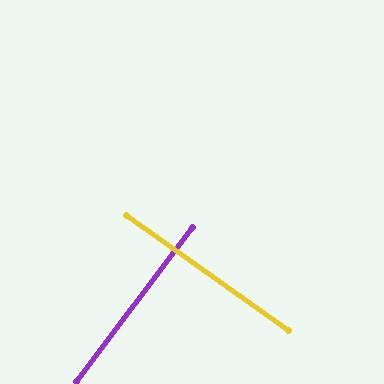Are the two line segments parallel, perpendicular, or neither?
Perpendicular — they meet at approximately 88°.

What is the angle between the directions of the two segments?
Approximately 88 degrees.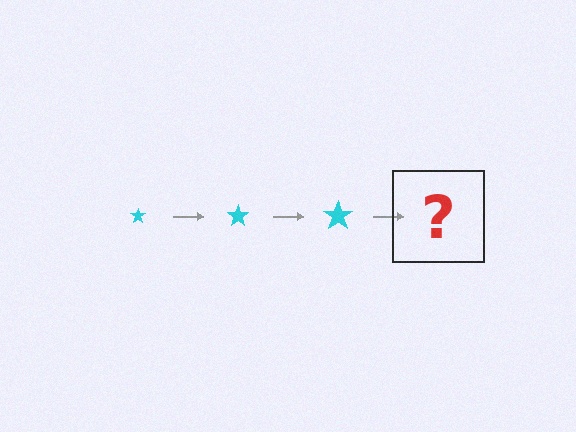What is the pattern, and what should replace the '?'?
The pattern is that the star gets progressively larger each step. The '?' should be a cyan star, larger than the previous one.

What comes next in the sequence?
The next element should be a cyan star, larger than the previous one.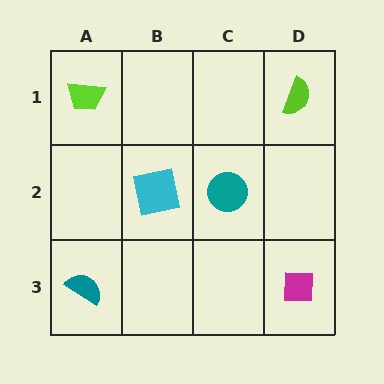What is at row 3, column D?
A magenta square.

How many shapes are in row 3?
2 shapes.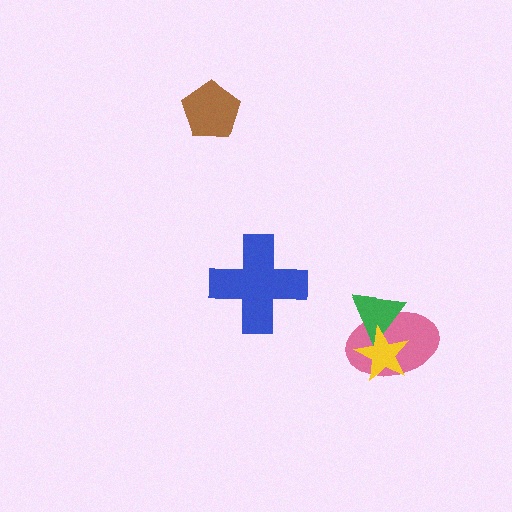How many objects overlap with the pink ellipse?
2 objects overlap with the pink ellipse.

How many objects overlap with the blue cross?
0 objects overlap with the blue cross.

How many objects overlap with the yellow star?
2 objects overlap with the yellow star.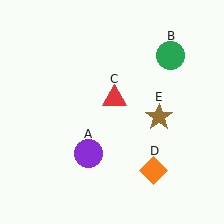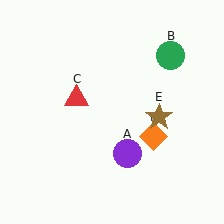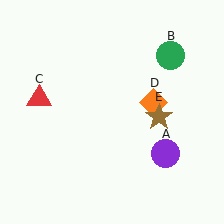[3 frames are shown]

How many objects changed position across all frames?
3 objects changed position: purple circle (object A), red triangle (object C), orange diamond (object D).